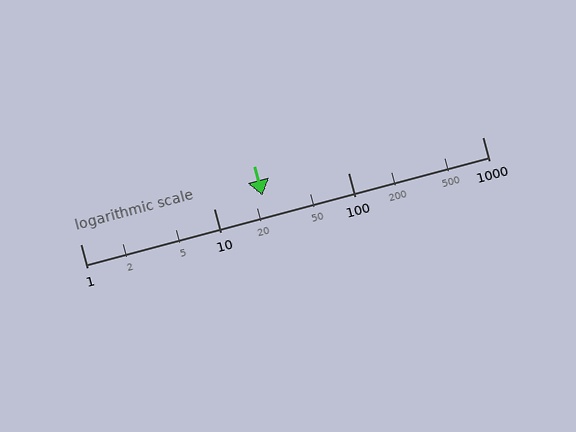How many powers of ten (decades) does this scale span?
The scale spans 3 decades, from 1 to 1000.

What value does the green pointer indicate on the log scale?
The pointer indicates approximately 23.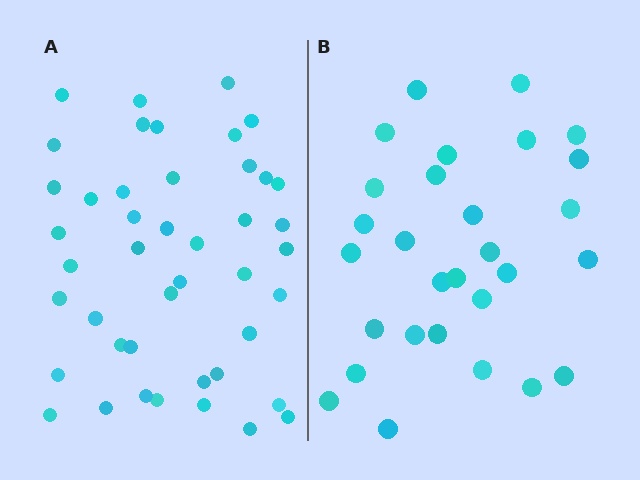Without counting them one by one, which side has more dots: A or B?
Region A (the left region) has more dots.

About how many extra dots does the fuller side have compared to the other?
Region A has approximately 15 more dots than region B.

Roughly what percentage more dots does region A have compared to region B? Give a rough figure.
About 50% more.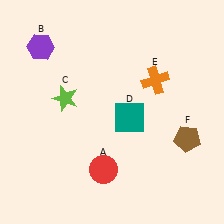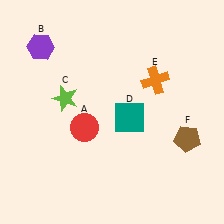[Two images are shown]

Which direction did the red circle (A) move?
The red circle (A) moved up.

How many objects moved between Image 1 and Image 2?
1 object moved between the two images.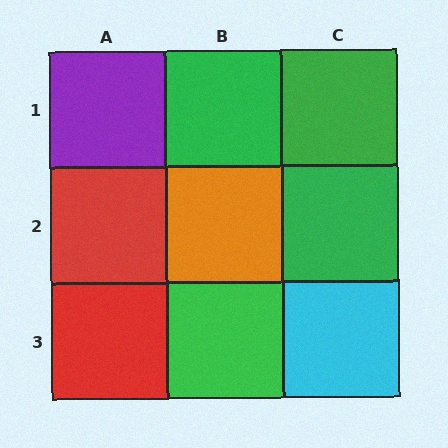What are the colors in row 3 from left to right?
Red, green, cyan.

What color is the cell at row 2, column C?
Green.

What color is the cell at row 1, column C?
Green.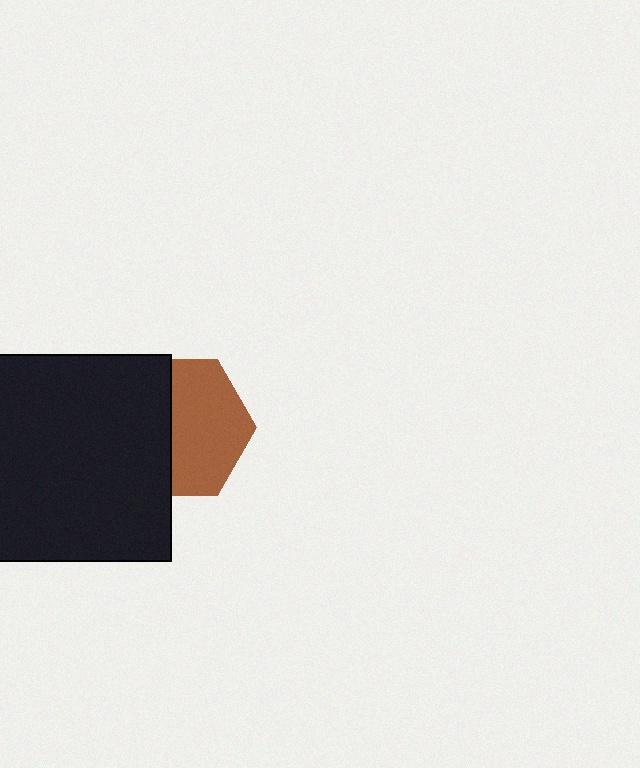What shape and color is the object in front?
The object in front is a black square.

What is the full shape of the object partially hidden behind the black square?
The partially hidden object is a brown hexagon.